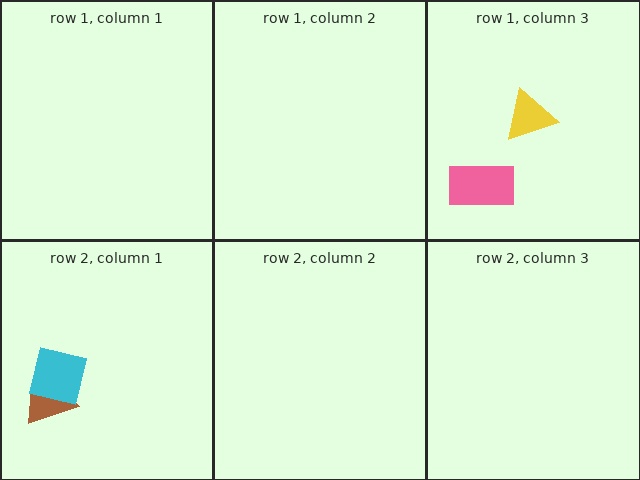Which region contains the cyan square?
The row 2, column 1 region.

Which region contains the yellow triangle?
The row 1, column 3 region.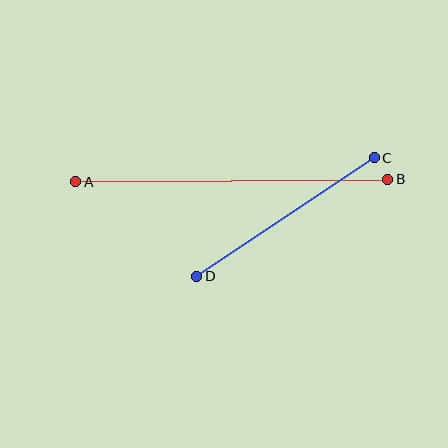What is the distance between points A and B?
The distance is approximately 312 pixels.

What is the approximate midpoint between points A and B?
The midpoint is at approximately (232, 181) pixels.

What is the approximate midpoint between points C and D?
The midpoint is at approximately (285, 217) pixels.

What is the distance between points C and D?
The distance is approximately 213 pixels.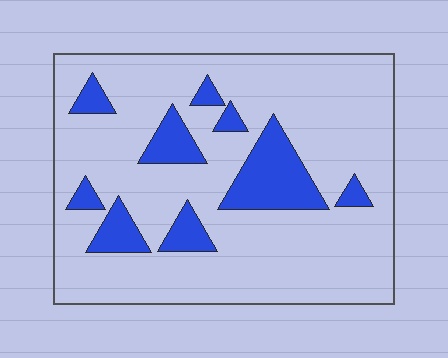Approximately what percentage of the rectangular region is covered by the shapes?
Approximately 15%.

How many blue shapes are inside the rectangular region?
9.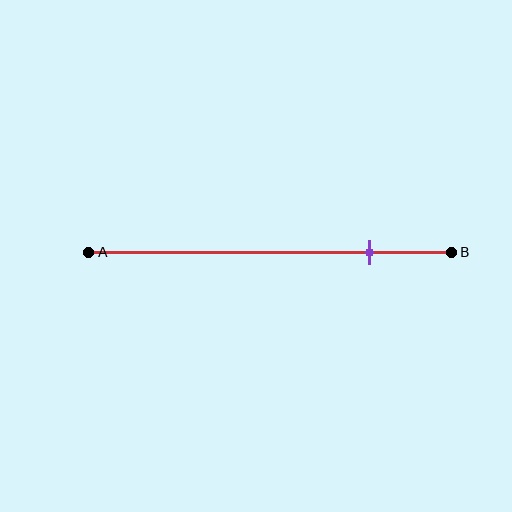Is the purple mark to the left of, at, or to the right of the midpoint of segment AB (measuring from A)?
The purple mark is to the right of the midpoint of segment AB.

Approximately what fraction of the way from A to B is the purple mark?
The purple mark is approximately 80% of the way from A to B.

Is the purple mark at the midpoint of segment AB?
No, the mark is at about 80% from A, not at the 50% midpoint.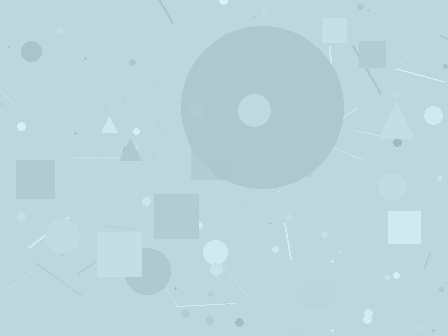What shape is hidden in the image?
A circle is hidden in the image.